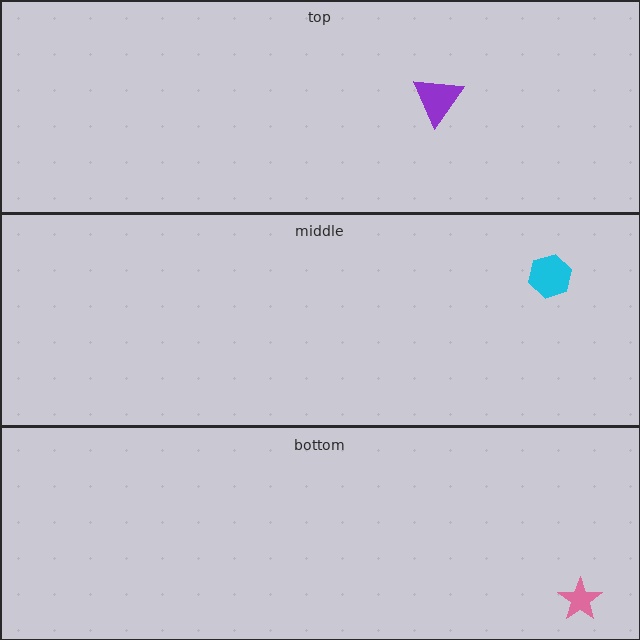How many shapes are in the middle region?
1.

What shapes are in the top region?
The purple triangle.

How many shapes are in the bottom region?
1.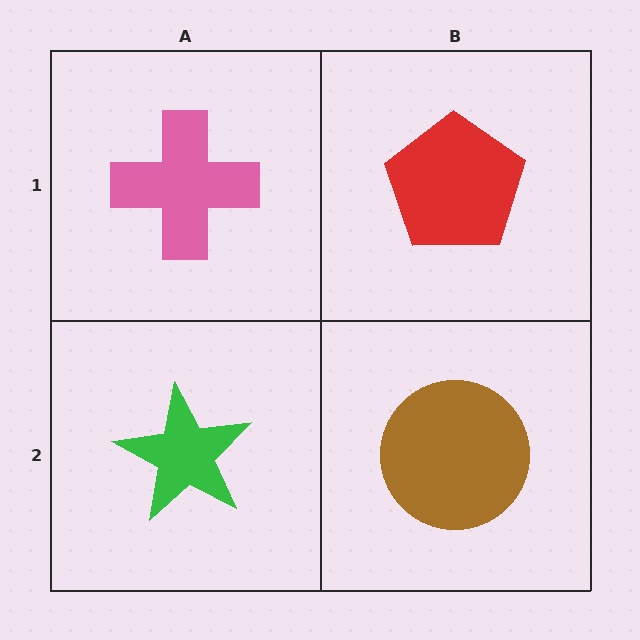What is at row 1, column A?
A pink cross.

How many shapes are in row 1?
2 shapes.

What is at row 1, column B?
A red pentagon.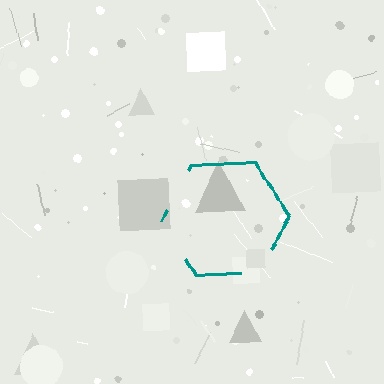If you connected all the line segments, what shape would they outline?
They would outline a hexagon.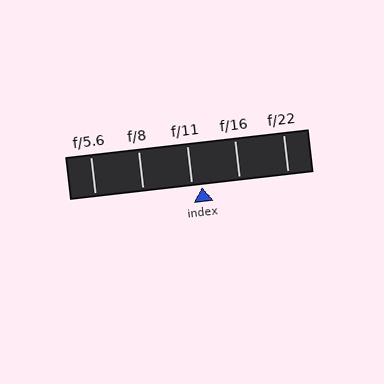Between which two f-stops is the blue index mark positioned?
The index mark is between f/11 and f/16.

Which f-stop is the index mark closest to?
The index mark is closest to f/11.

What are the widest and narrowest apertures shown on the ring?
The widest aperture shown is f/5.6 and the narrowest is f/22.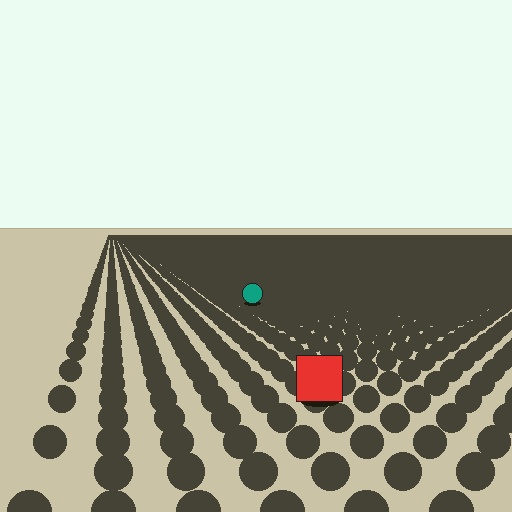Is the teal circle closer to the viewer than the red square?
No. The red square is closer — you can tell from the texture gradient: the ground texture is coarser near it.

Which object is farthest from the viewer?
The teal circle is farthest from the viewer. It appears smaller and the ground texture around it is denser.